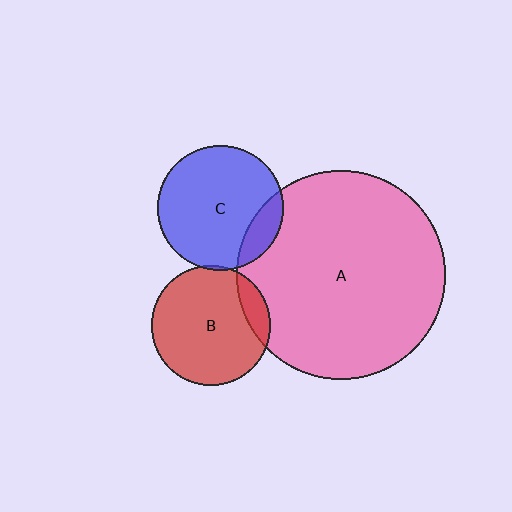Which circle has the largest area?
Circle A (pink).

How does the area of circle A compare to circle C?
Approximately 2.7 times.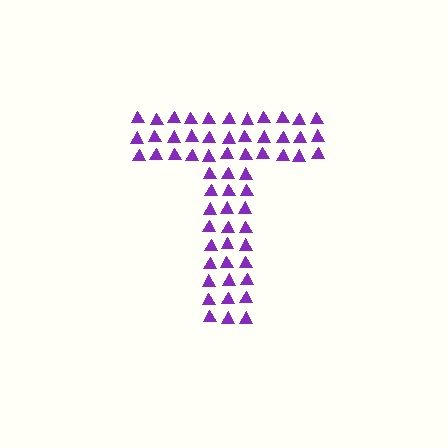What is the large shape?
The large shape is the letter T.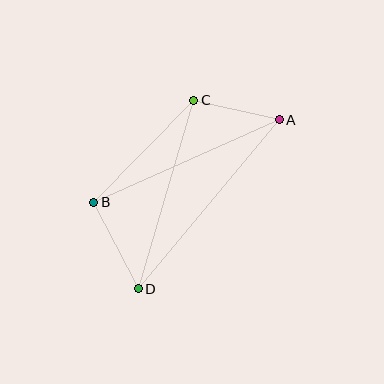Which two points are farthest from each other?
Points A and D are farthest from each other.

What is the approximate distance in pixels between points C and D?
The distance between C and D is approximately 197 pixels.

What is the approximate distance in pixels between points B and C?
The distance between B and C is approximately 143 pixels.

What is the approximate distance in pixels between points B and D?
The distance between B and D is approximately 97 pixels.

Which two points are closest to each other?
Points A and C are closest to each other.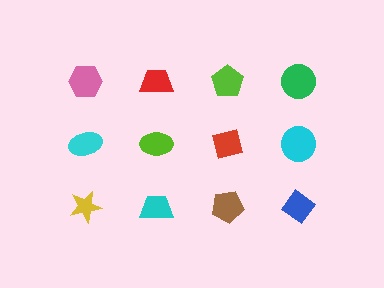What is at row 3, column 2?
A cyan trapezoid.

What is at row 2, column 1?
A cyan ellipse.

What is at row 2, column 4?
A cyan circle.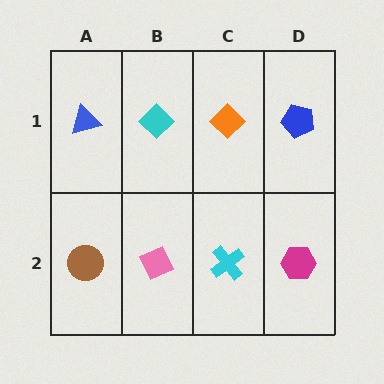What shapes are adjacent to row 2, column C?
An orange diamond (row 1, column C), a pink diamond (row 2, column B), a magenta hexagon (row 2, column D).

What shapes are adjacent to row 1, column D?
A magenta hexagon (row 2, column D), an orange diamond (row 1, column C).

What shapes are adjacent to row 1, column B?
A pink diamond (row 2, column B), a blue triangle (row 1, column A), an orange diamond (row 1, column C).